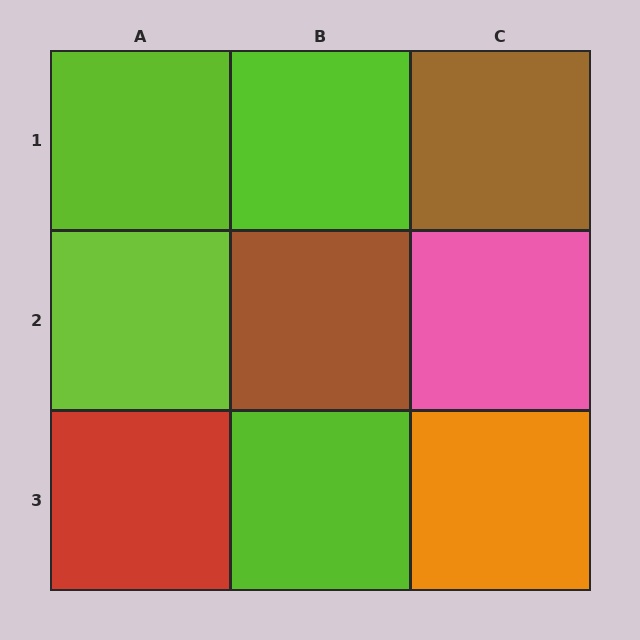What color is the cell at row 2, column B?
Brown.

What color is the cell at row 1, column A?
Lime.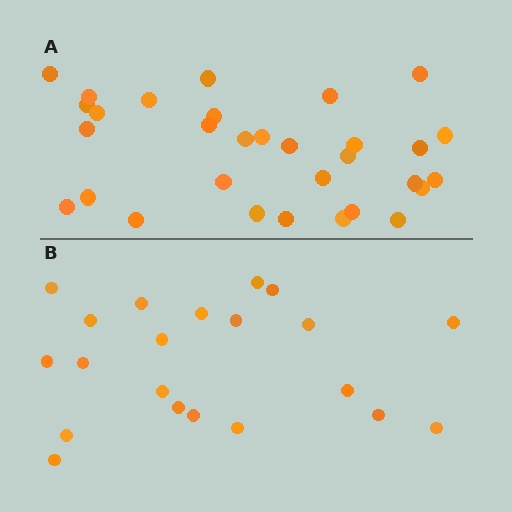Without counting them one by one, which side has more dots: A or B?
Region A (the top region) has more dots.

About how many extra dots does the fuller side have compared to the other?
Region A has roughly 10 or so more dots than region B.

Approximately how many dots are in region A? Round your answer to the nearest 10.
About 30 dots. (The exact count is 31, which rounds to 30.)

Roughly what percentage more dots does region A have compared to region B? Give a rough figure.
About 50% more.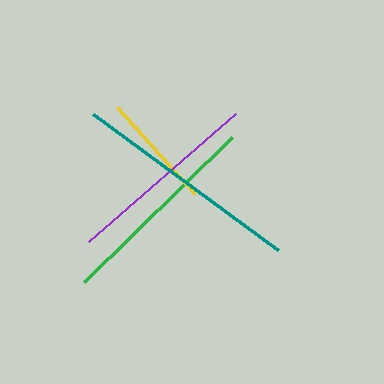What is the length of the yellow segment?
The yellow segment is approximately 116 pixels long.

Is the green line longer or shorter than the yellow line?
The green line is longer than the yellow line.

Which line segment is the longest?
The teal line is the longest at approximately 230 pixels.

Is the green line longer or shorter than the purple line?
The green line is longer than the purple line.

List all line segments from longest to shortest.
From longest to shortest: teal, green, purple, yellow.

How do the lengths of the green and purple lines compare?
The green and purple lines are approximately the same length.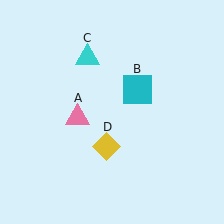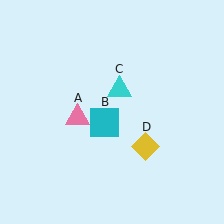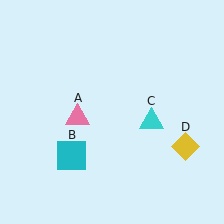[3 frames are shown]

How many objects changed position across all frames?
3 objects changed position: cyan square (object B), cyan triangle (object C), yellow diamond (object D).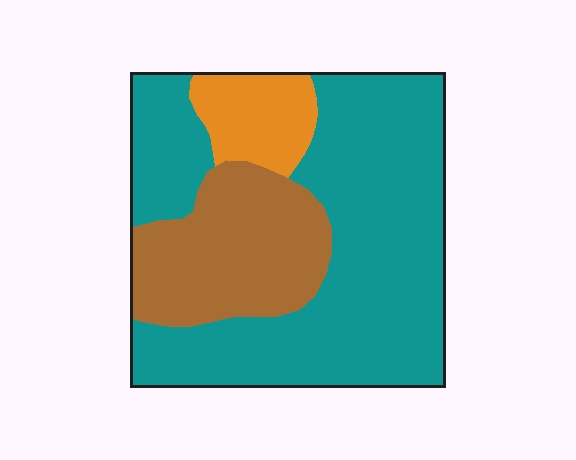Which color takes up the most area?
Teal, at roughly 65%.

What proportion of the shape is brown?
Brown covers around 25% of the shape.